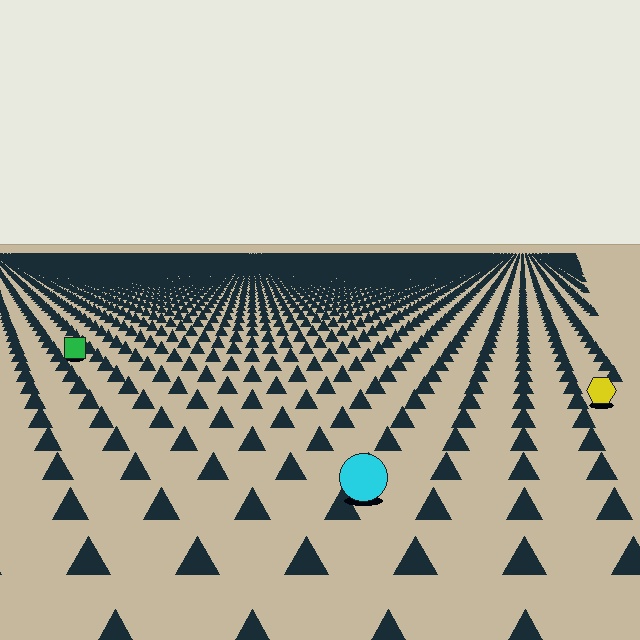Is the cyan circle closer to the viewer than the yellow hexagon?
Yes. The cyan circle is closer — you can tell from the texture gradient: the ground texture is coarser near it.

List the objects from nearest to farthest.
From nearest to farthest: the cyan circle, the yellow hexagon, the green square.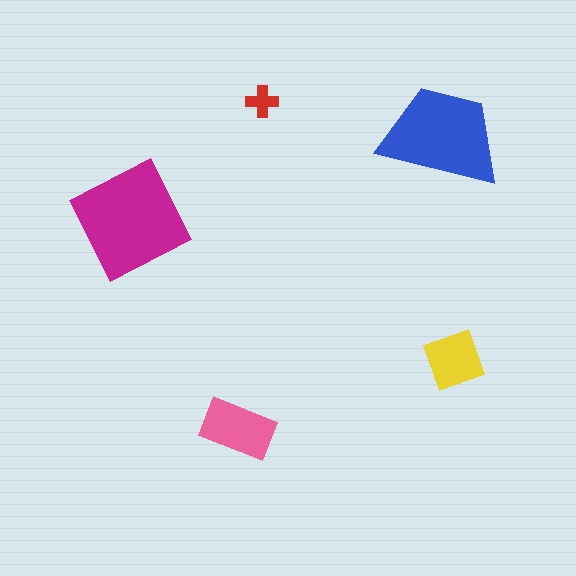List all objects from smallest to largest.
The red cross, the yellow square, the pink rectangle, the blue trapezoid, the magenta diamond.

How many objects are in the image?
There are 5 objects in the image.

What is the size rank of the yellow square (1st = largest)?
4th.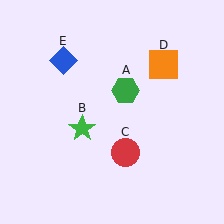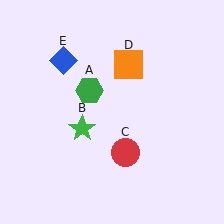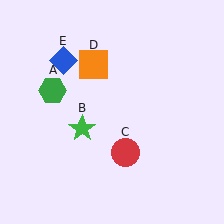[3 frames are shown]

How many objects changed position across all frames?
2 objects changed position: green hexagon (object A), orange square (object D).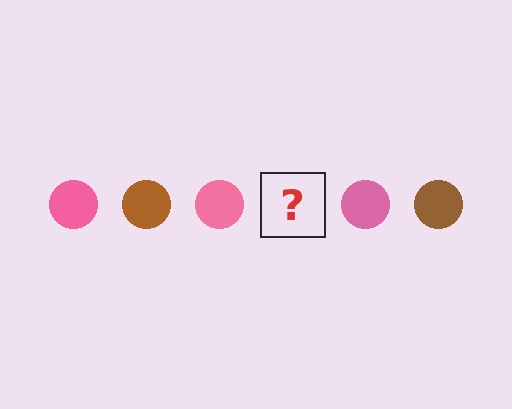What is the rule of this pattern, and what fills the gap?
The rule is that the pattern cycles through pink, brown circles. The gap should be filled with a brown circle.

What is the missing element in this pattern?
The missing element is a brown circle.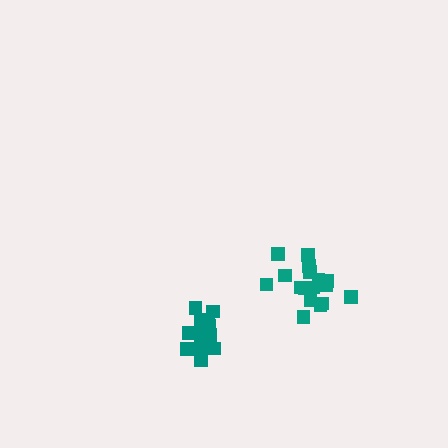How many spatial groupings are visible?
There are 2 spatial groupings.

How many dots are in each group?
Group 1: 19 dots, Group 2: 19 dots (38 total).